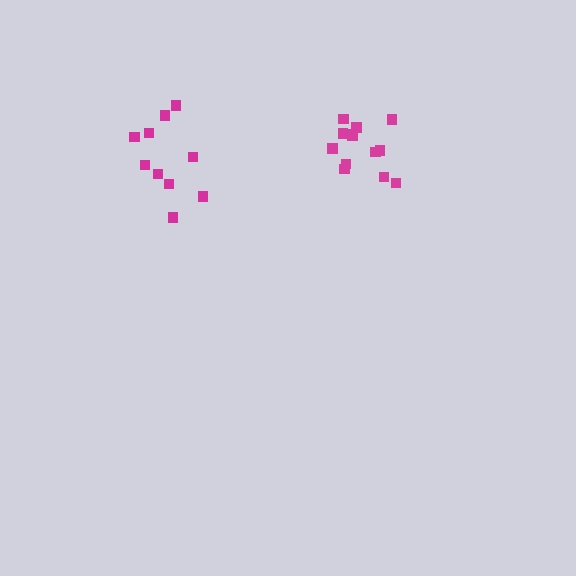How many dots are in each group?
Group 1: 13 dots, Group 2: 10 dots (23 total).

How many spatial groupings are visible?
There are 2 spatial groupings.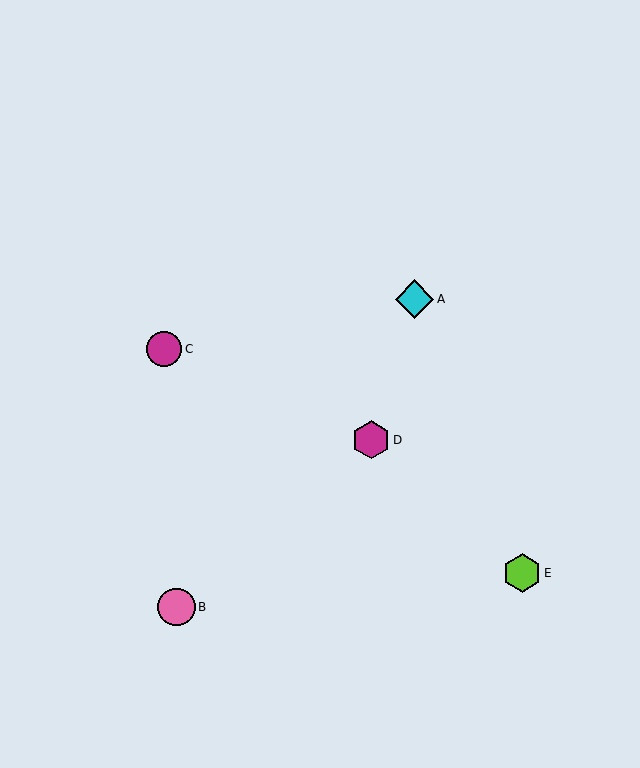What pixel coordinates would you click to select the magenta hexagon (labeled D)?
Click at (371, 440) to select the magenta hexagon D.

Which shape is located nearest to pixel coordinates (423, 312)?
The cyan diamond (labeled A) at (414, 299) is nearest to that location.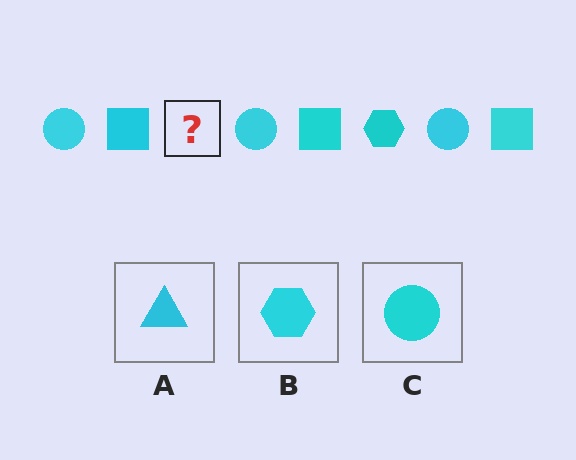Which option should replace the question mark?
Option B.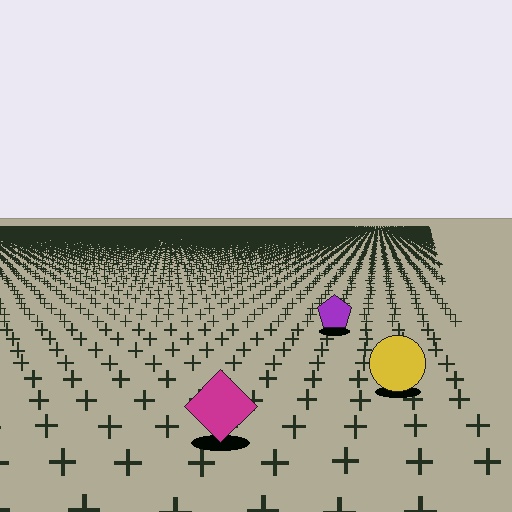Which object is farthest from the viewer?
The purple pentagon is farthest from the viewer. It appears smaller and the ground texture around it is denser.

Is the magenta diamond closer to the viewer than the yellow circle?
Yes. The magenta diamond is closer — you can tell from the texture gradient: the ground texture is coarser near it.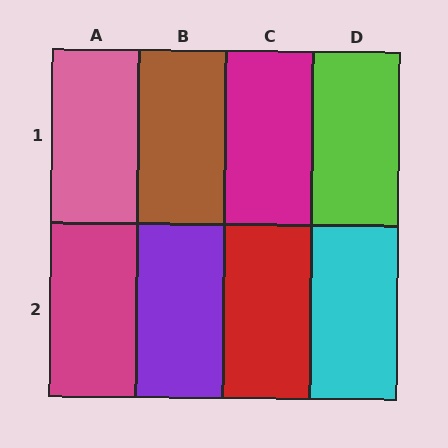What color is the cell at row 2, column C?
Red.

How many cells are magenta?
2 cells are magenta.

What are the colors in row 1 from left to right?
Pink, brown, magenta, lime.